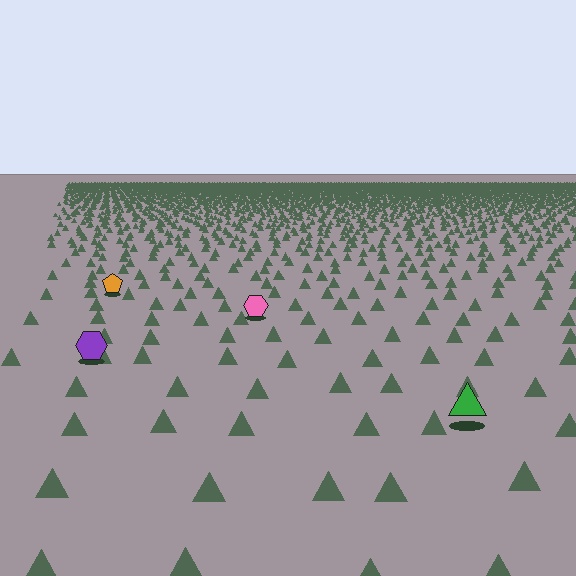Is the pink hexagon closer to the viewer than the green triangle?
No. The green triangle is closer — you can tell from the texture gradient: the ground texture is coarser near it.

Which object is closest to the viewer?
The green triangle is closest. The texture marks near it are larger and more spread out.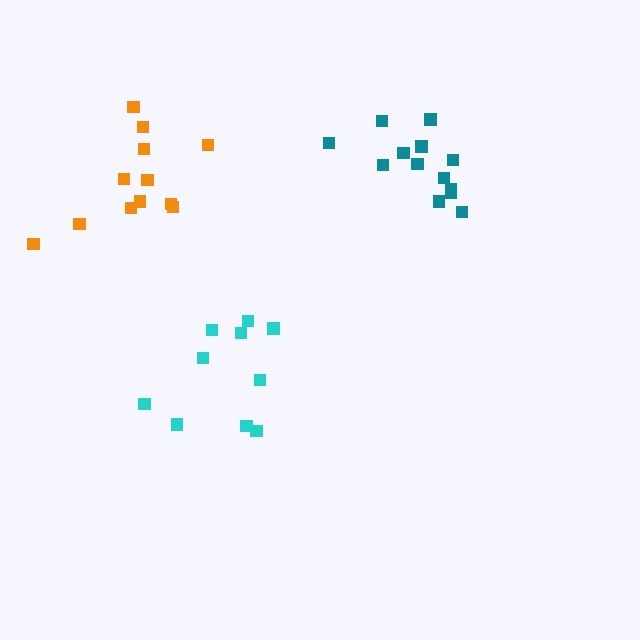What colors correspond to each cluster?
The clusters are colored: cyan, teal, orange.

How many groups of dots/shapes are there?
There are 3 groups.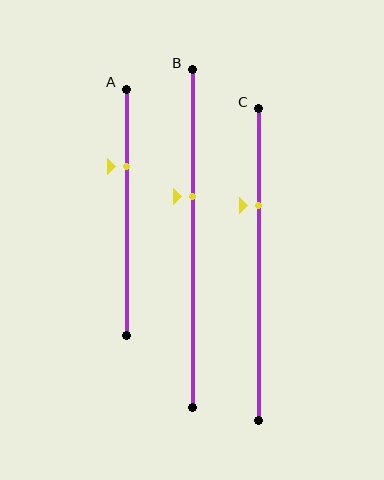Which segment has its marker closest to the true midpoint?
Segment B has its marker closest to the true midpoint.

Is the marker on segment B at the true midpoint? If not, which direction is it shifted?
No, the marker on segment B is shifted upward by about 12% of the segment length.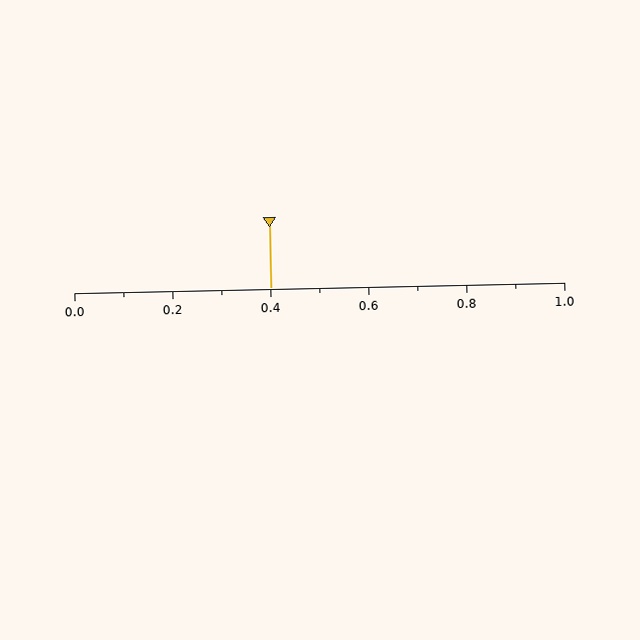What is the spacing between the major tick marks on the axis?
The major ticks are spaced 0.2 apart.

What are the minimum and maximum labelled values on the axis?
The axis runs from 0.0 to 1.0.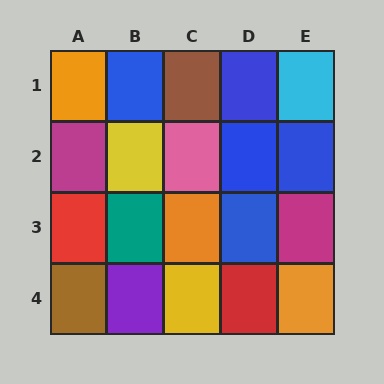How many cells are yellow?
2 cells are yellow.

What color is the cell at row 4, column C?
Yellow.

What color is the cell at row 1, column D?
Blue.